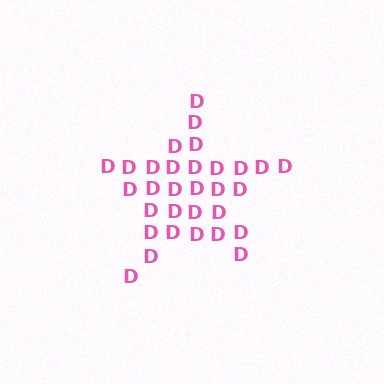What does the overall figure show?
The overall figure shows a star.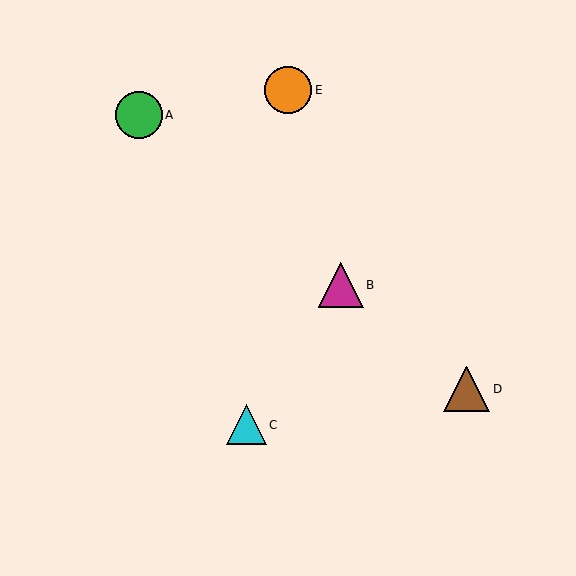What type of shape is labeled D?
Shape D is a brown triangle.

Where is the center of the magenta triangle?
The center of the magenta triangle is at (341, 285).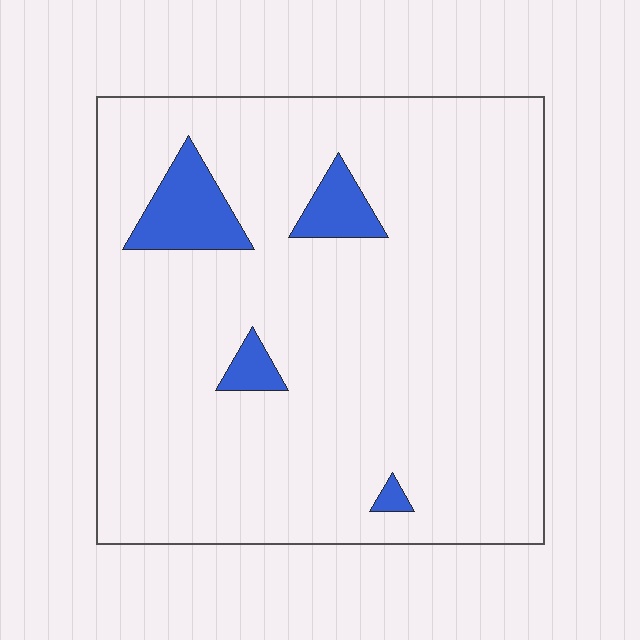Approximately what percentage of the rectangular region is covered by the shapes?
Approximately 10%.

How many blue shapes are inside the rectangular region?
4.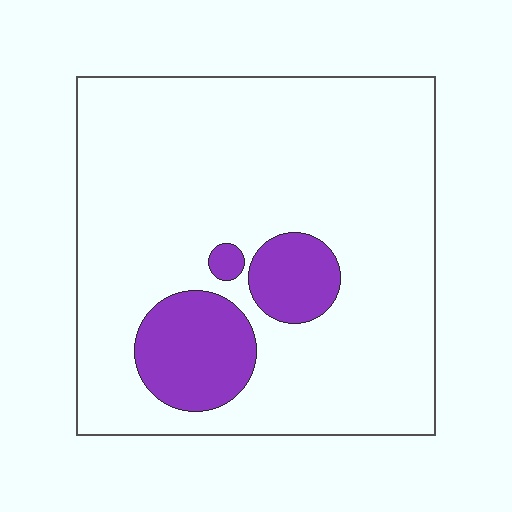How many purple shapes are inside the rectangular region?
3.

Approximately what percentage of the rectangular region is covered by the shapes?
Approximately 15%.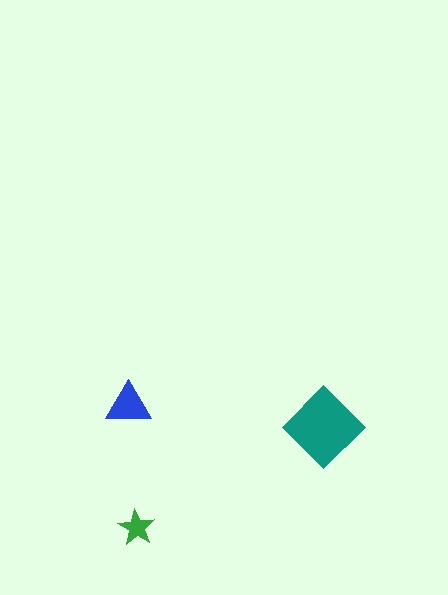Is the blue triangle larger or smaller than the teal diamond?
Smaller.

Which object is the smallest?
The green star.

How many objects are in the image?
There are 3 objects in the image.